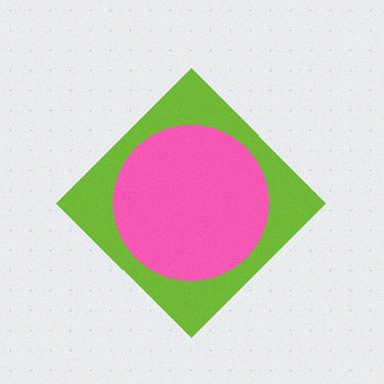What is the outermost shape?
The lime diamond.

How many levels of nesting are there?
2.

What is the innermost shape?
The pink circle.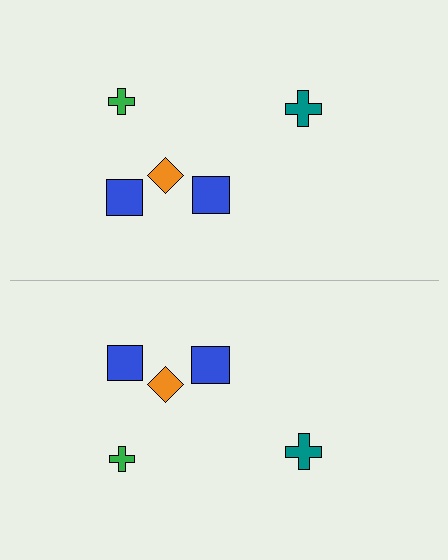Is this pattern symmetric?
Yes, this pattern has bilateral (reflection) symmetry.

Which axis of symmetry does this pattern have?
The pattern has a horizontal axis of symmetry running through the center of the image.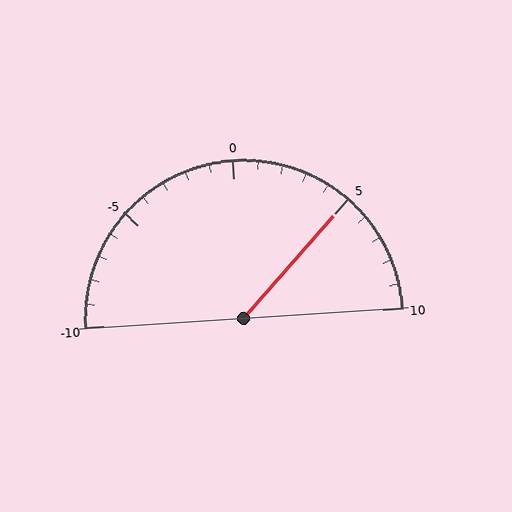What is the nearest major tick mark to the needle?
The nearest major tick mark is 5.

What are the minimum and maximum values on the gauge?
The gauge ranges from -10 to 10.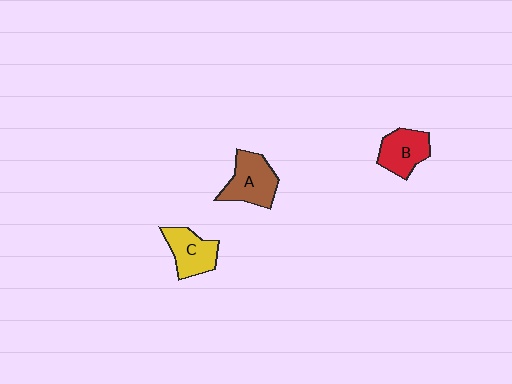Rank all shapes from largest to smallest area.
From largest to smallest: A (brown), C (yellow), B (red).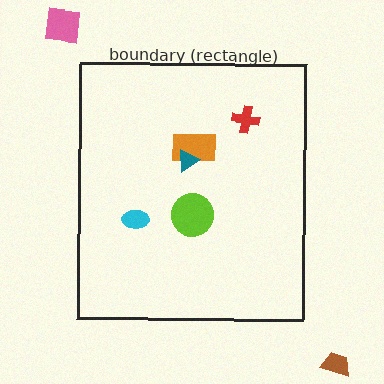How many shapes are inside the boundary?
5 inside, 2 outside.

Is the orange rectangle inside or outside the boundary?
Inside.